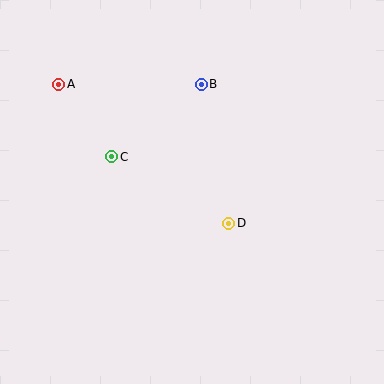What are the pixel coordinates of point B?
Point B is at (201, 84).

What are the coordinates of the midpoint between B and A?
The midpoint between B and A is at (130, 84).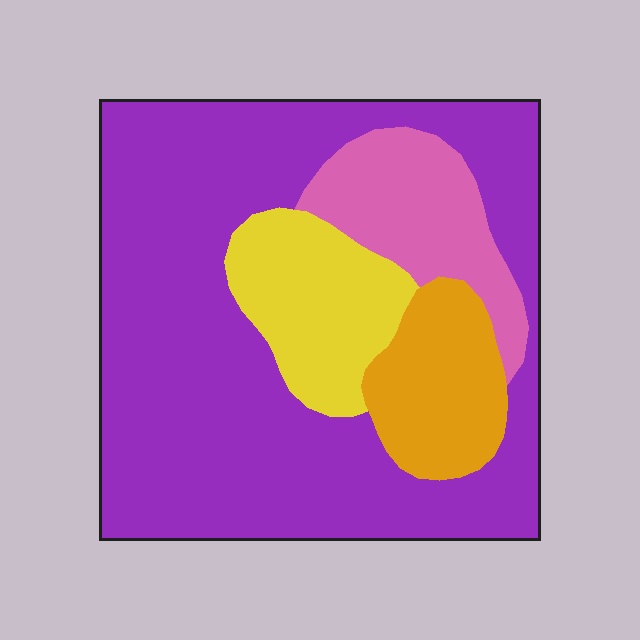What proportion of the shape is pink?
Pink covers around 10% of the shape.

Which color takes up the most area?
Purple, at roughly 65%.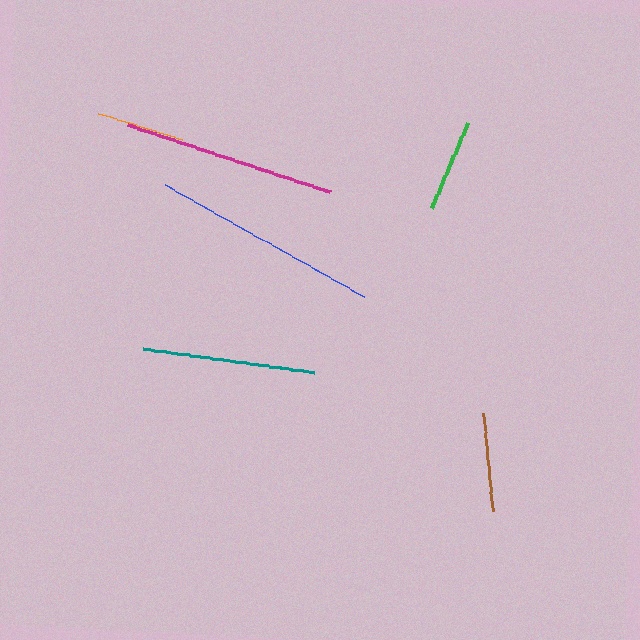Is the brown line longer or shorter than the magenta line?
The magenta line is longer than the brown line.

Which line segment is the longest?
The blue line is the longest at approximately 229 pixels.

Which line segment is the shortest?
The orange line is the shortest at approximately 87 pixels.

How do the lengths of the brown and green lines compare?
The brown and green lines are approximately the same length.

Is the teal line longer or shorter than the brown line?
The teal line is longer than the brown line.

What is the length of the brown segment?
The brown segment is approximately 98 pixels long.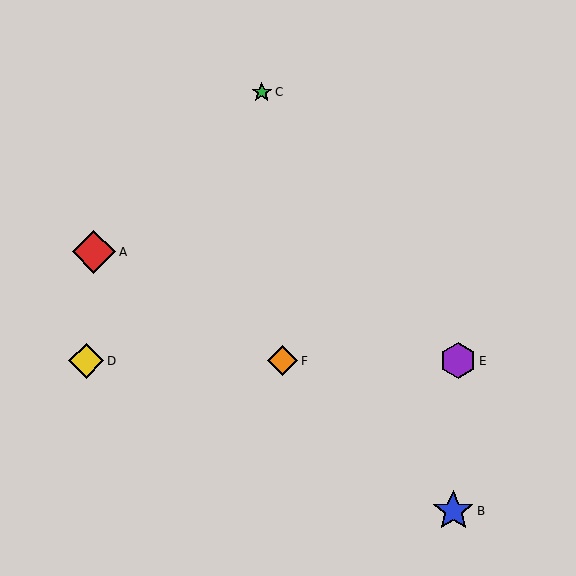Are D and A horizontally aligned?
No, D is at y≈361 and A is at y≈252.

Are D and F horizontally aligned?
Yes, both are at y≈361.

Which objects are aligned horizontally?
Objects D, E, F are aligned horizontally.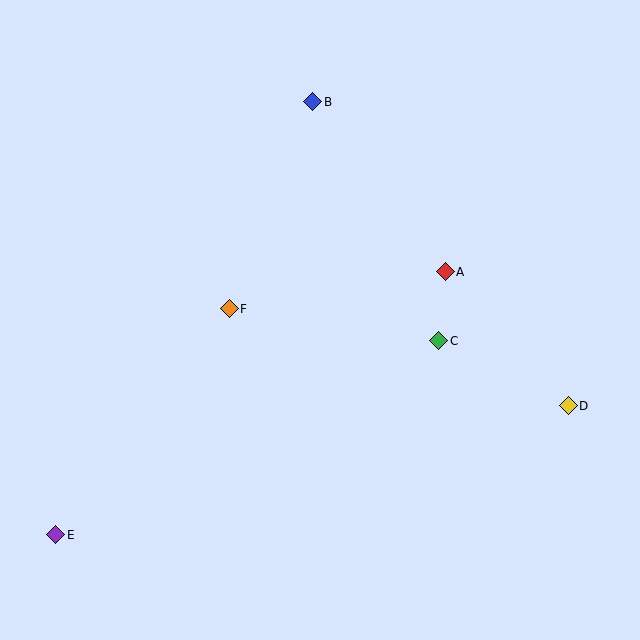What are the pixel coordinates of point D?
Point D is at (568, 406).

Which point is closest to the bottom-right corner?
Point D is closest to the bottom-right corner.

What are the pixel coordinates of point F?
Point F is at (229, 309).